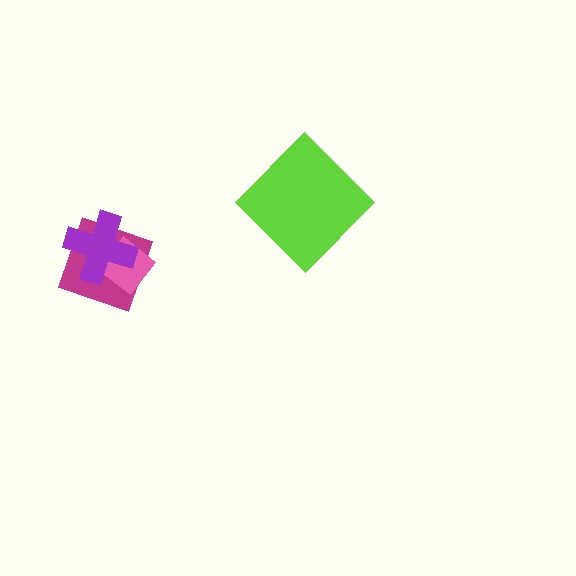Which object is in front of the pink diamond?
The purple cross is in front of the pink diamond.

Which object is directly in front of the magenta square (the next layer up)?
The pink diamond is directly in front of the magenta square.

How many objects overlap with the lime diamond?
0 objects overlap with the lime diamond.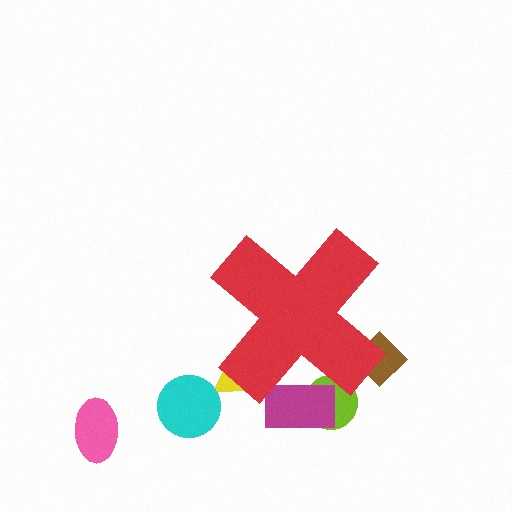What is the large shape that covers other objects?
A red cross.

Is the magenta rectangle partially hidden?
Yes, the magenta rectangle is partially hidden behind the red cross.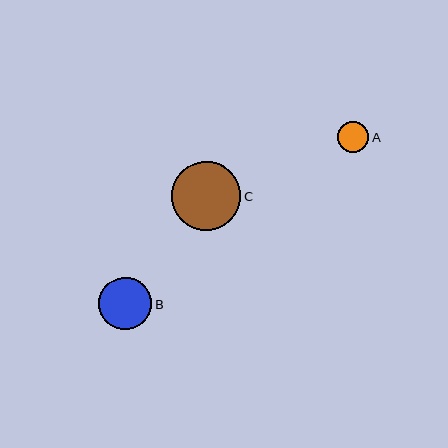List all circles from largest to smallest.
From largest to smallest: C, B, A.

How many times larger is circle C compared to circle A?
Circle C is approximately 2.2 times the size of circle A.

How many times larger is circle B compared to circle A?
Circle B is approximately 1.7 times the size of circle A.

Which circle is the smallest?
Circle A is the smallest with a size of approximately 31 pixels.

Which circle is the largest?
Circle C is the largest with a size of approximately 69 pixels.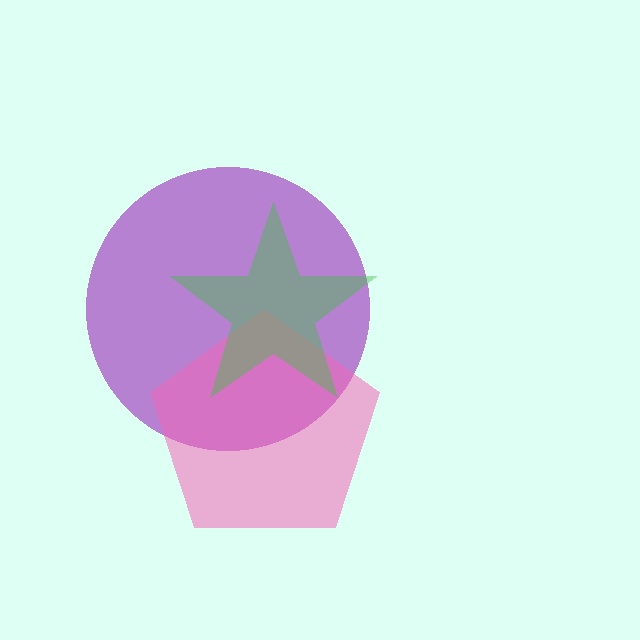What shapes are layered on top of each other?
The layered shapes are: a purple circle, a pink pentagon, a green star.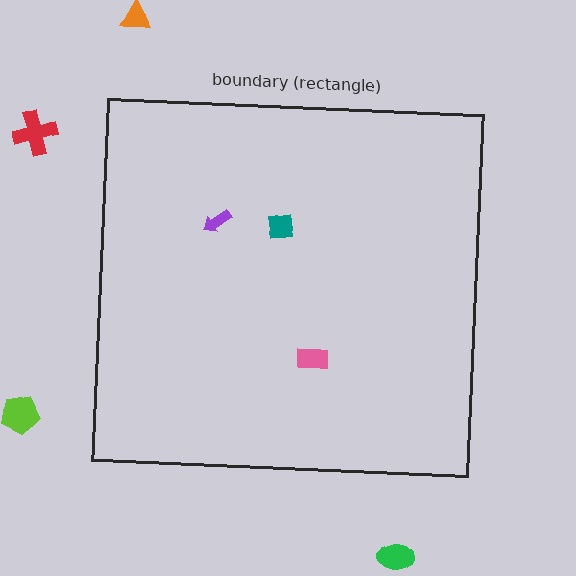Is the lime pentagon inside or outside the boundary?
Outside.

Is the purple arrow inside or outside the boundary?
Inside.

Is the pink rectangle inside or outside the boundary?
Inside.